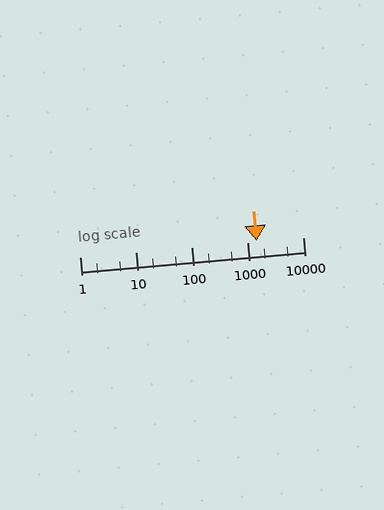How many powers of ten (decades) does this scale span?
The scale spans 4 decades, from 1 to 10000.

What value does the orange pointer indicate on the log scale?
The pointer indicates approximately 1500.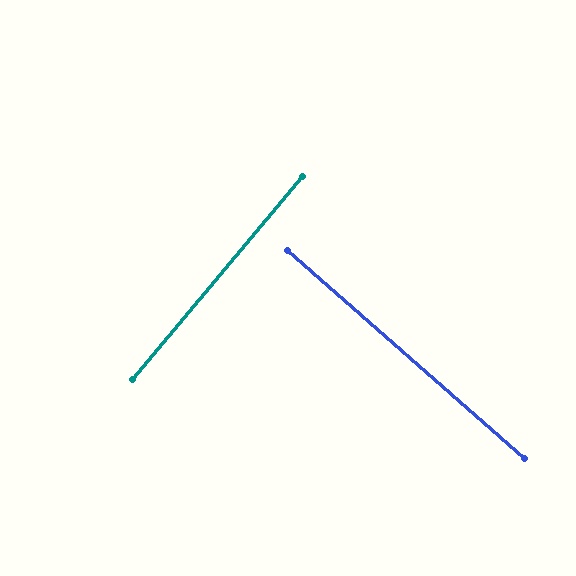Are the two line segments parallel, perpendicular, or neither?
Perpendicular — they meet at approximately 89°.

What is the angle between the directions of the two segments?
Approximately 89 degrees.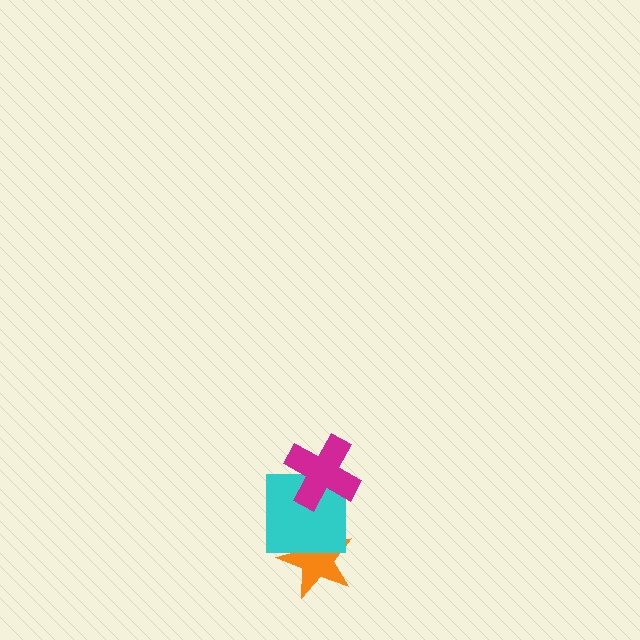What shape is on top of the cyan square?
The magenta cross is on top of the cyan square.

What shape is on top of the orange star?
The cyan square is on top of the orange star.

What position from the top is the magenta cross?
The magenta cross is 1st from the top.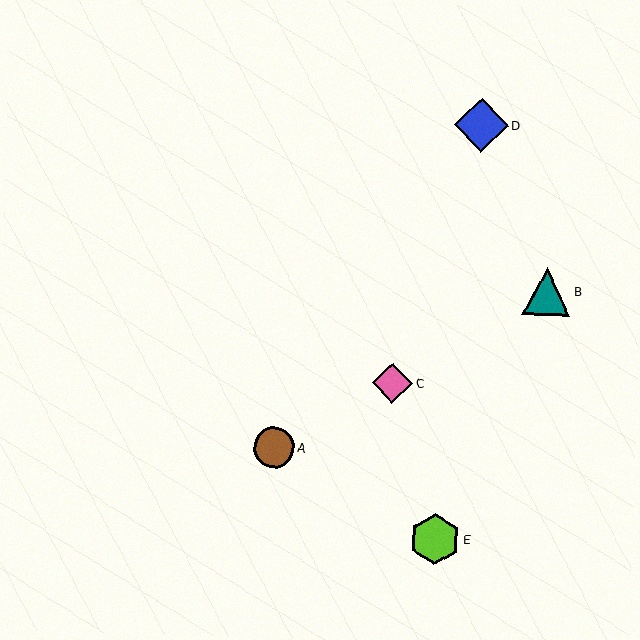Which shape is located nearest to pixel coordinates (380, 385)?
The pink diamond (labeled C) at (393, 383) is nearest to that location.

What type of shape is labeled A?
Shape A is a brown circle.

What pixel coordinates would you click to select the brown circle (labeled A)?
Click at (274, 447) to select the brown circle A.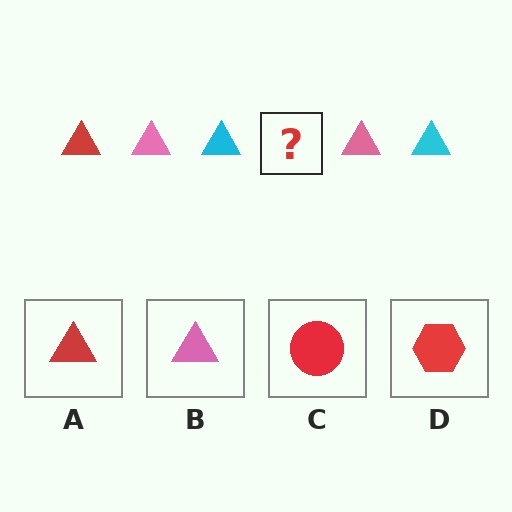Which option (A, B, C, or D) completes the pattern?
A.